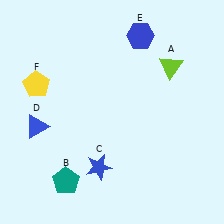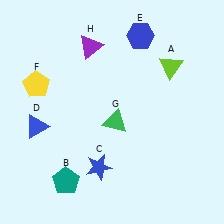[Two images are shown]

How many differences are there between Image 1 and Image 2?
There are 2 differences between the two images.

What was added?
A green triangle (G), a purple triangle (H) were added in Image 2.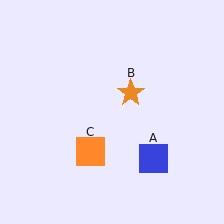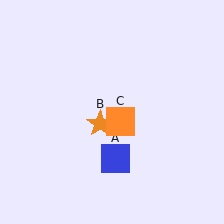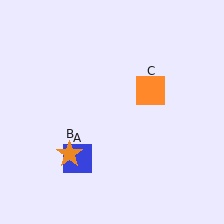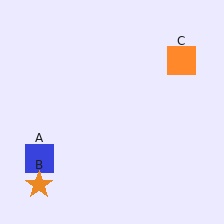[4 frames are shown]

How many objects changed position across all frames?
3 objects changed position: blue square (object A), orange star (object B), orange square (object C).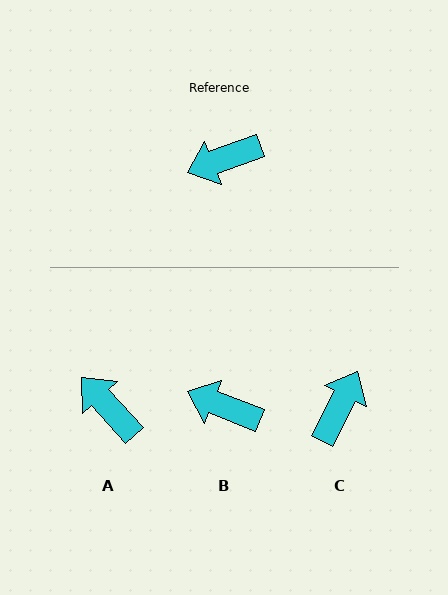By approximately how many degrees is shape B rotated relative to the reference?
Approximately 42 degrees clockwise.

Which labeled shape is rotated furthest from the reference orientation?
C, about 137 degrees away.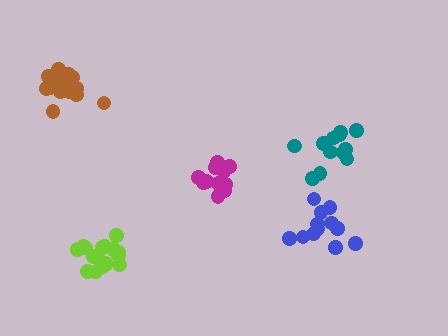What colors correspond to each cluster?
The clusters are colored: magenta, blue, brown, teal, lime.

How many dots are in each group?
Group 1: 14 dots, Group 2: 12 dots, Group 3: 17 dots, Group 4: 12 dots, Group 5: 17 dots (72 total).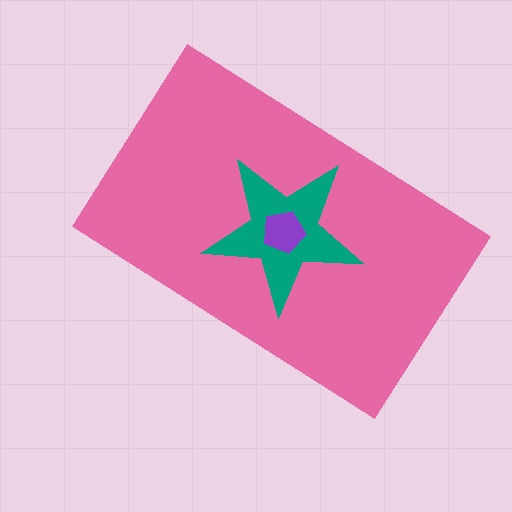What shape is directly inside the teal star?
The purple pentagon.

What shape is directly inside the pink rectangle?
The teal star.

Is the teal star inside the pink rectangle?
Yes.